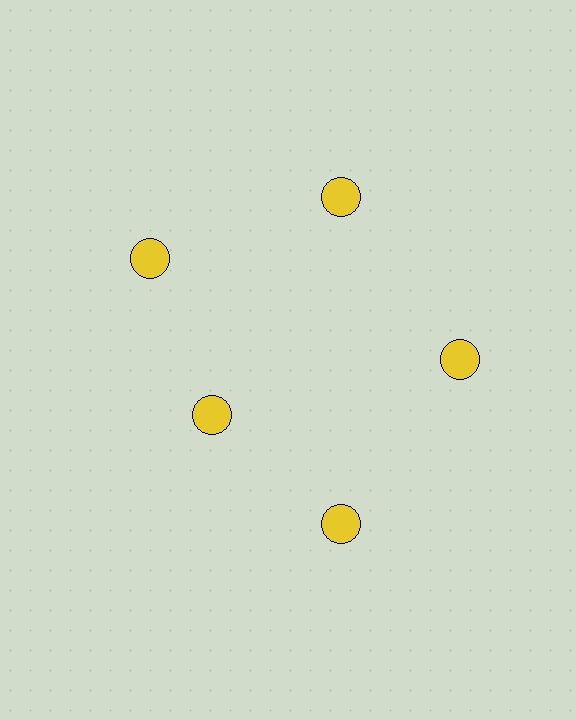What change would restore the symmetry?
The symmetry would be restored by moving it outward, back onto the ring so that all 5 circles sit at equal angles and equal distance from the center.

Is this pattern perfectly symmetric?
No. The 5 yellow circles are arranged in a ring, but one element near the 8 o'clock position is pulled inward toward the center, breaking the 5-fold rotational symmetry.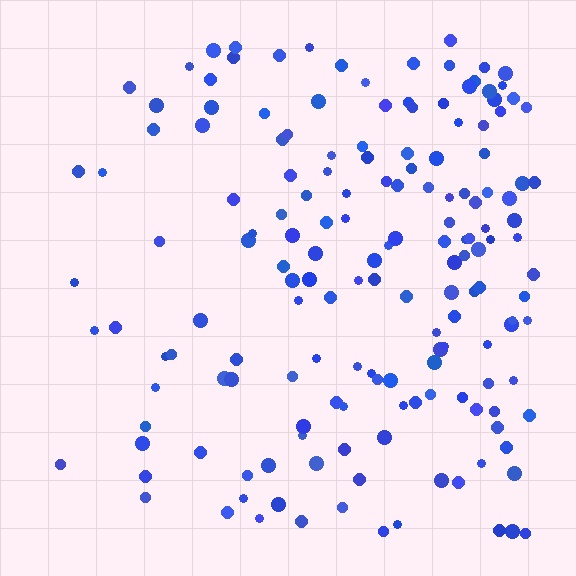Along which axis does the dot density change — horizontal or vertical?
Horizontal.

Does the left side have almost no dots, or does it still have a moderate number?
Still a moderate number, just noticeably fewer than the right.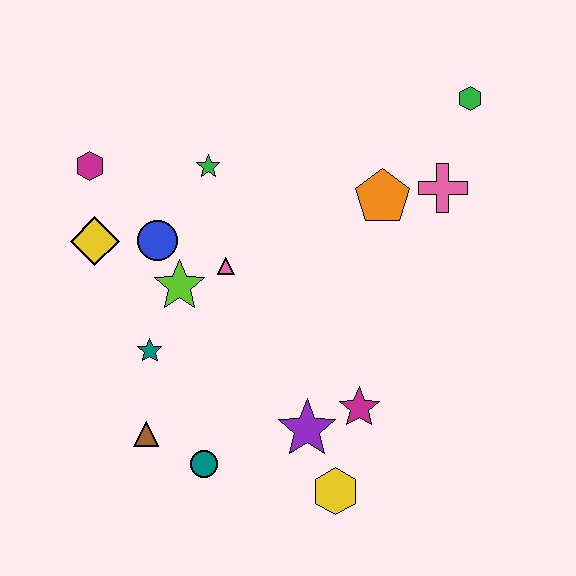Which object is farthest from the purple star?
The green hexagon is farthest from the purple star.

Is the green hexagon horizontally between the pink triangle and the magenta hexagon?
No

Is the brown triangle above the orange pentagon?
No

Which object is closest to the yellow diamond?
The blue circle is closest to the yellow diamond.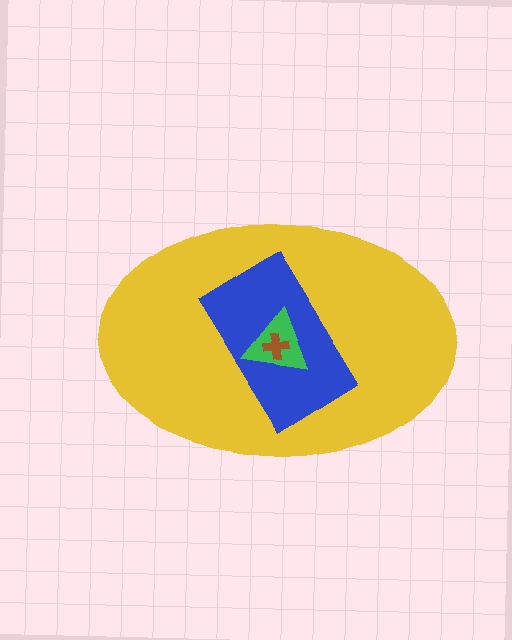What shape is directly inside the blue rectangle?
The green triangle.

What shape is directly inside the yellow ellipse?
The blue rectangle.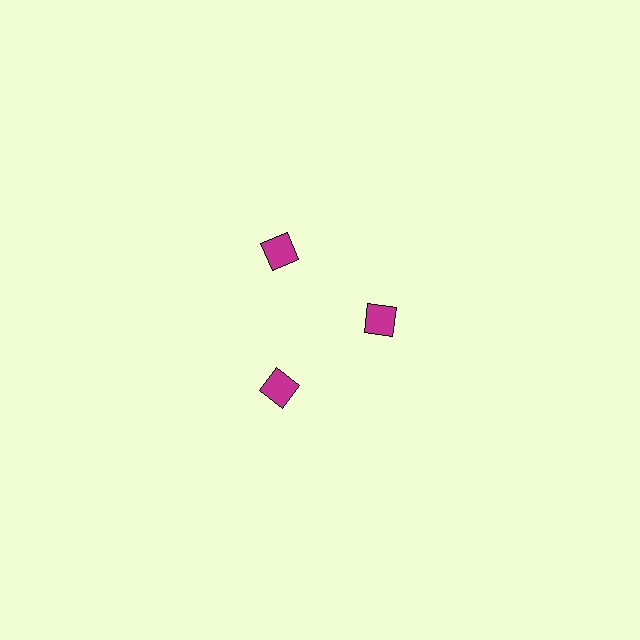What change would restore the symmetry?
The symmetry would be restored by moving it outward, back onto the ring so that all 3 squares sit at equal angles and equal distance from the center.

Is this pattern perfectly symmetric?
No. The 3 magenta squares are arranged in a ring, but one element near the 3 o'clock position is pulled inward toward the center, breaking the 3-fold rotational symmetry.